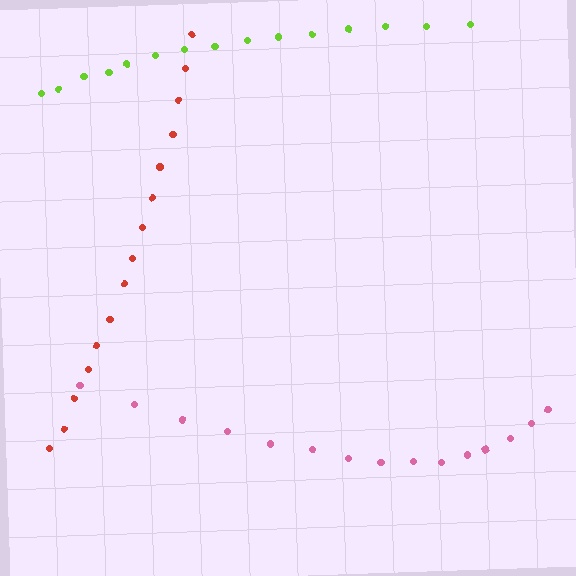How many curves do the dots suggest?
There are 3 distinct paths.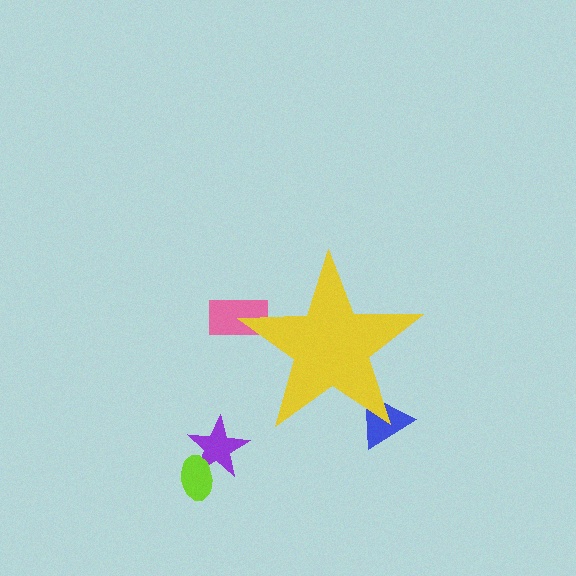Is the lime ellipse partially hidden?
No, the lime ellipse is fully visible.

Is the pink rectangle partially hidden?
Yes, the pink rectangle is partially hidden behind the yellow star.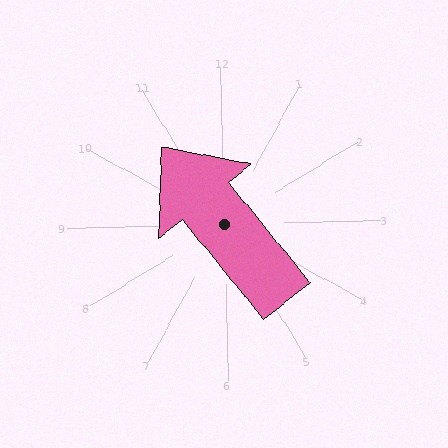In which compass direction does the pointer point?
Northwest.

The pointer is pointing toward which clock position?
Roughly 11 o'clock.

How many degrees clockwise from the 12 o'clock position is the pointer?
Approximately 322 degrees.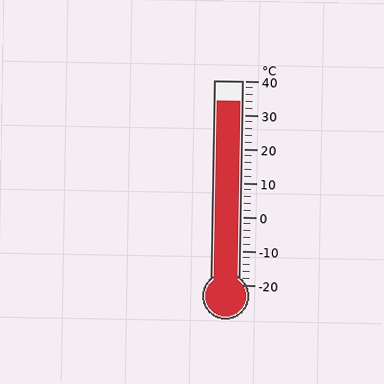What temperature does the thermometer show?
The thermometer shows approximately 34°C.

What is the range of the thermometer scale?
The thermometer scale ranges from -20°C to 40°C.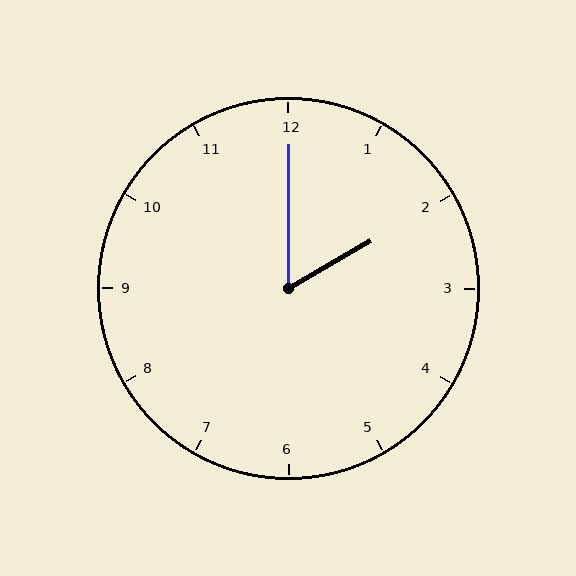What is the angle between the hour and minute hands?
Approximately 60 degrees.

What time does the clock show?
2:00.